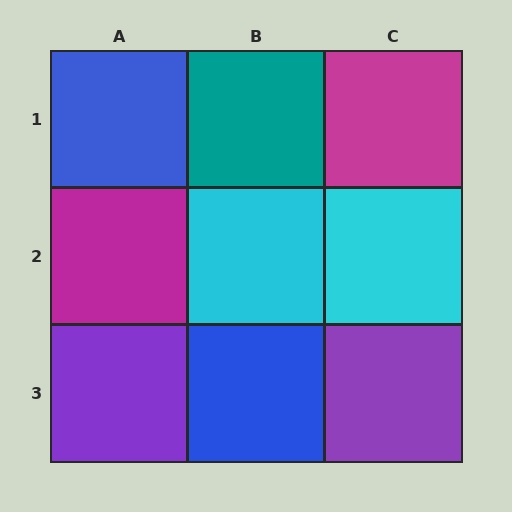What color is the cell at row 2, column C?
Cyan.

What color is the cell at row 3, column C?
Purple.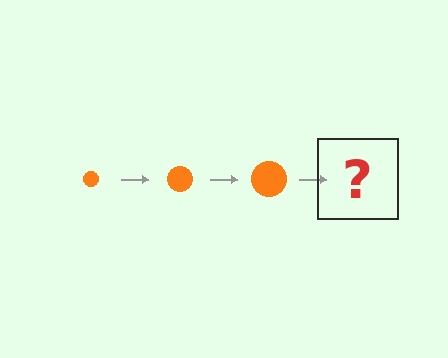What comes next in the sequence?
The next element should be an orange circle, larger than the previous one.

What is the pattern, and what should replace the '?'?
The pattern is that the circle gets progressively larger each step. The '?' should be an orange circle, larger than the previous one.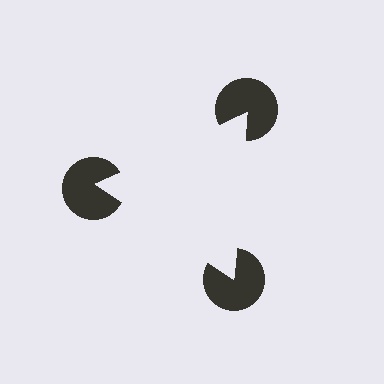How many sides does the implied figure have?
3 sides.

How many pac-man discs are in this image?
There are 3 — one at each vertex of the illusory triangle.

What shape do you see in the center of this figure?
An illusory triangle — its edges are inferred from the aligned wedge cuts in the pac-man discs, not physically drawn.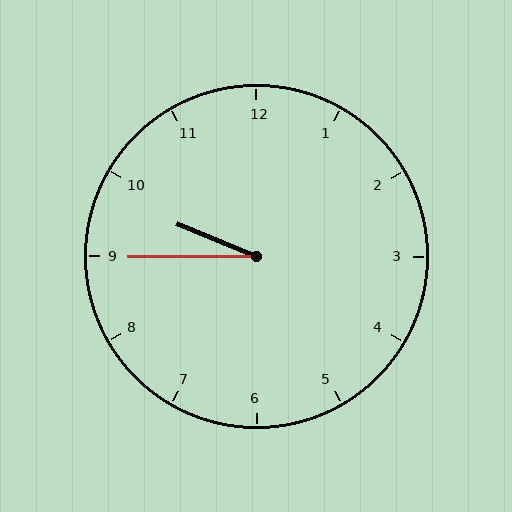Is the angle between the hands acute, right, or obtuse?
It is acute.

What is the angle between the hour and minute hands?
Approximately 22 degrees.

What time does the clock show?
9:45.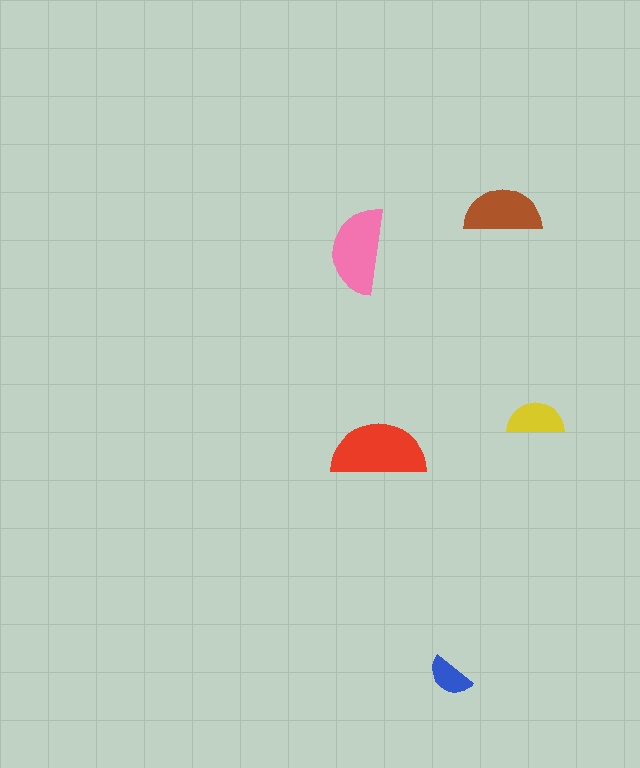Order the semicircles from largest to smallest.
the red one, the pink one, the brown one, the yellow one, the blue one.